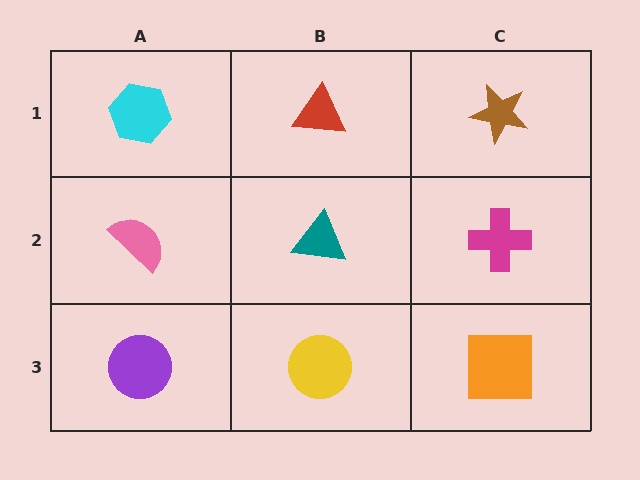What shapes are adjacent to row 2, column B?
A red triangle (row 1, column B), a yellow circle (row 3, column B), a pink semicircle (row 2, column A), a magenta cross (row 2, column C).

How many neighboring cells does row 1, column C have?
2.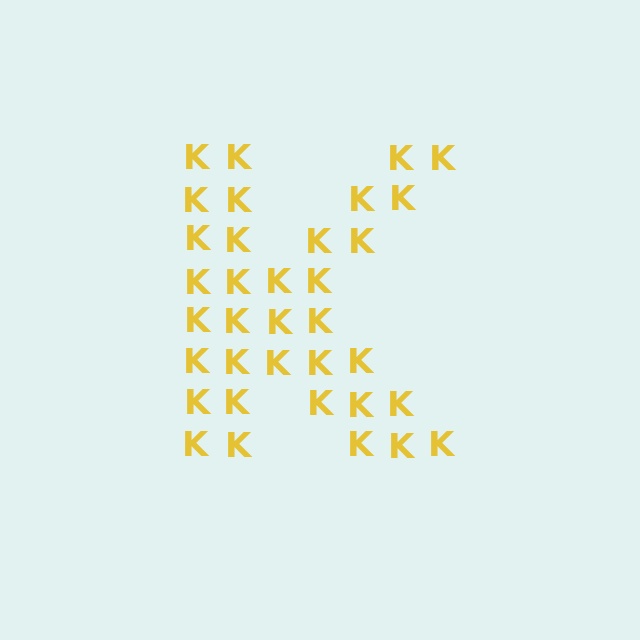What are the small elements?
The small elements are letter K's.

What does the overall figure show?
The overall figure shows the letter K.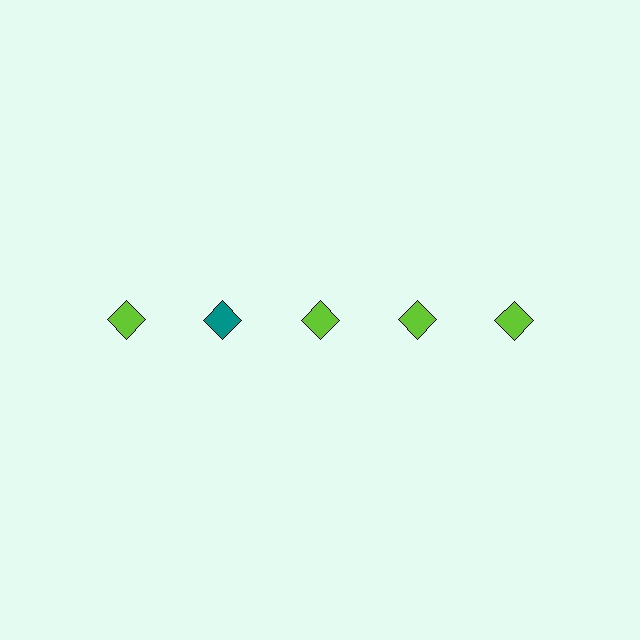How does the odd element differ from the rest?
It has a different color: teal instead of lime.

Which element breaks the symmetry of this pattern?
The teal diamond in the top row, second from left column breaks the symmetry. All other shapes are lime diamonds.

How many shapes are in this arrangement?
There are 5 shapes arranged in a grid pattern.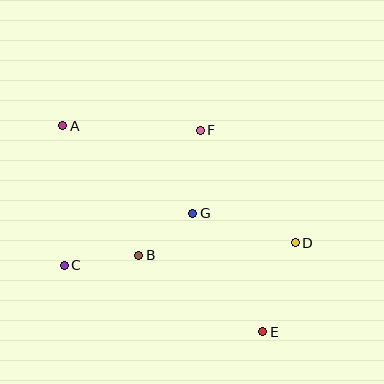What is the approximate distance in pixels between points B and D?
The distance between B and D is approximately 157 pixels.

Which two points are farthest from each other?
Points A and E are farthest from each other.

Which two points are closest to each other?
Points B and G are closest to each other.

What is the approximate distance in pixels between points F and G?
The distance between F and G is approximately 83 pixels.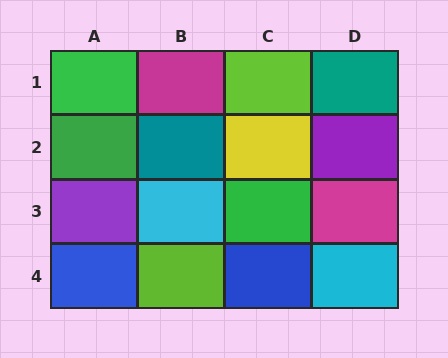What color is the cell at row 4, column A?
Blue.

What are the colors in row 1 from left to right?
Green, magenta, lime, teal.